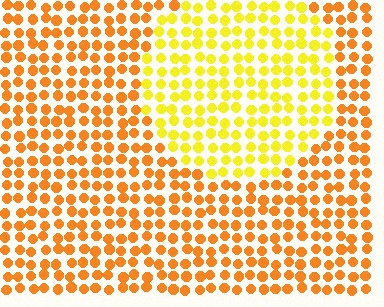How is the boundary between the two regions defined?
The boundary is defined purely by a slight shift in hue (about 31 degrees). Spacing, size, and orientation are identical on both sides.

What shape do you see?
I see a circle.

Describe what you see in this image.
The image is filled with small orange elements in a uniform arrangement. A circle-shaped region is visible where the elements are tinted to a slightly different hue, forming a subtle color boundary.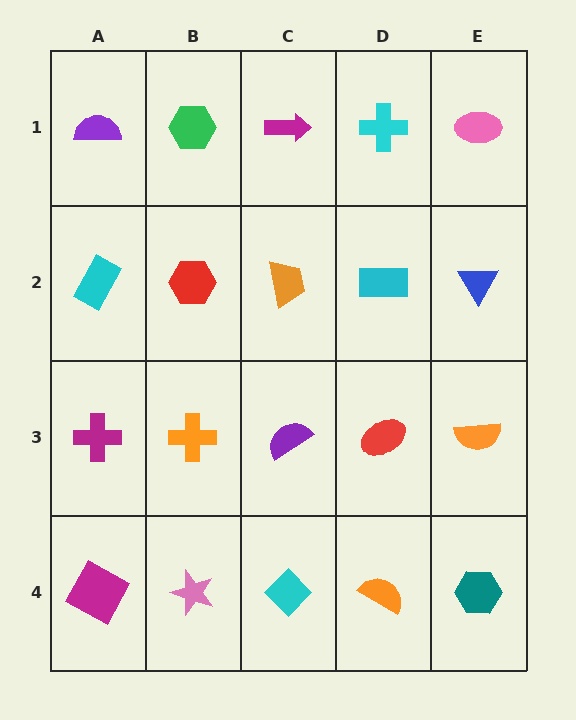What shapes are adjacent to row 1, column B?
A red hexagon (row 2, column B), a purple semicircle (row 1, column A), a magenta arrow (row 1, column C).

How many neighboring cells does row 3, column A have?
3.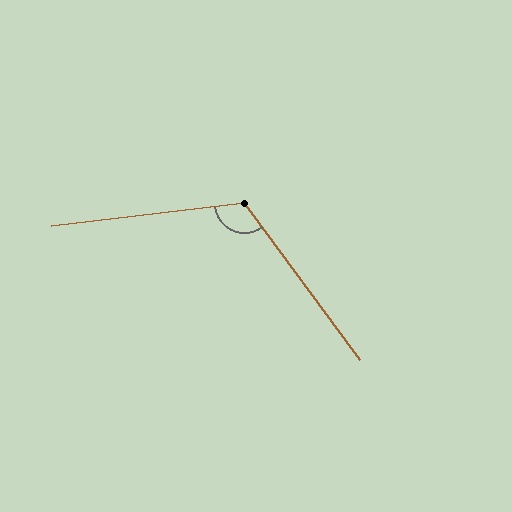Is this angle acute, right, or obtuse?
It is obtuse.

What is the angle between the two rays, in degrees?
Approximately 120 degrees.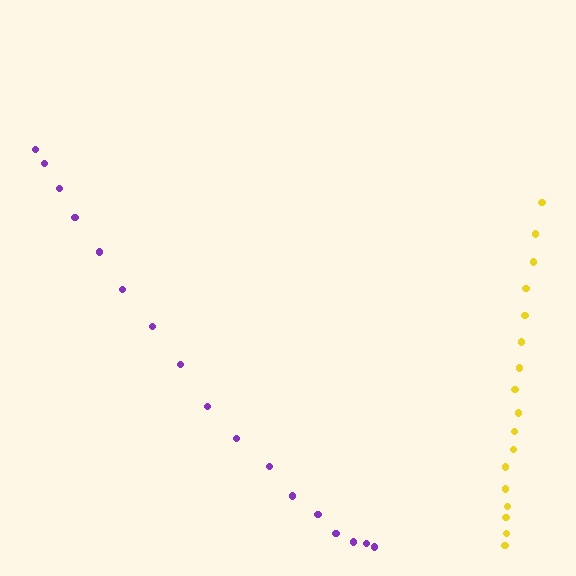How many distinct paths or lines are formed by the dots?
There are 2 distinct paths.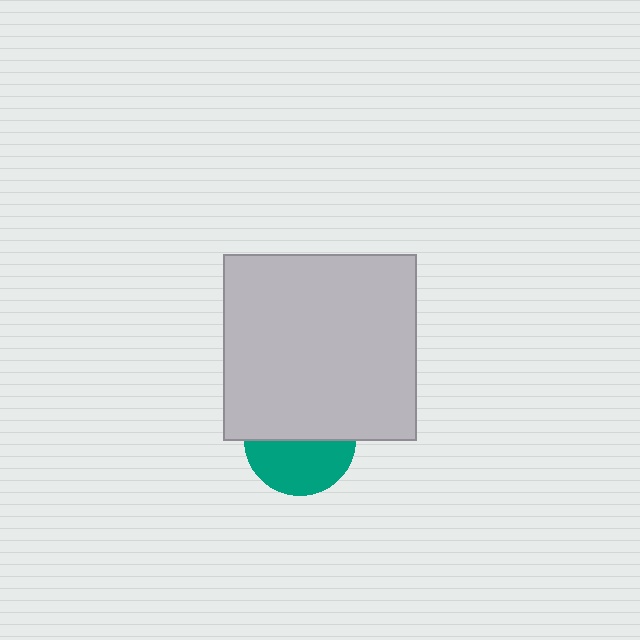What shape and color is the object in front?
The object in front is a light gray rectangle.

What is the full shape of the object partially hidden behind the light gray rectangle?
The partially hidden object is a teal circle.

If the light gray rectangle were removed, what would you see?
You would see the complete teal circle.